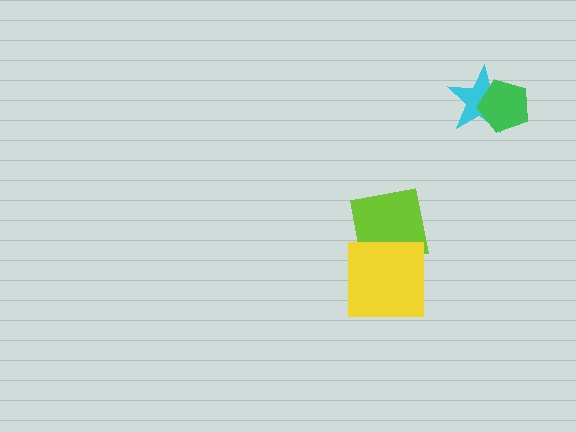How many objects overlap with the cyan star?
1 object overlaps with the cyan star.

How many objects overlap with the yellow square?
1 object overlaps with the yellow square.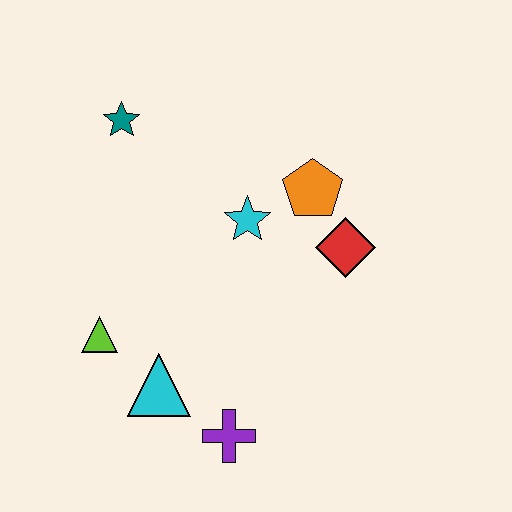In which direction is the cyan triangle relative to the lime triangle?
The cyan triangle is to the right of the lime triangle.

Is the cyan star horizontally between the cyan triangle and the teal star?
No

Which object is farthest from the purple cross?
The teal star is farthest from the purple cross.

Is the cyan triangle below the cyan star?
Yes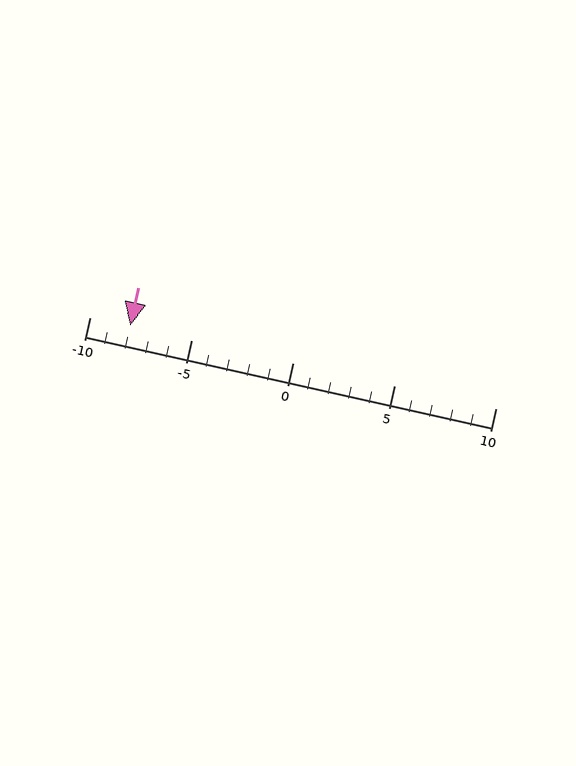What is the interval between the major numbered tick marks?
The major tick marks are spaced 5 units apart.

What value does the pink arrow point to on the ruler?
The pink arrow points to approximately -8.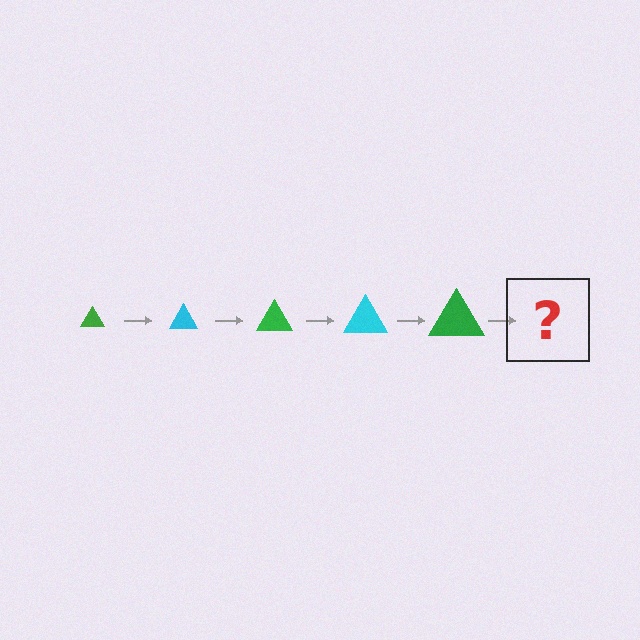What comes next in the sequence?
The next element should be a cyan triangle, larger than the previous one.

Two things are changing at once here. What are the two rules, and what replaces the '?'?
The two rules are that the triangle grows larger each step and the color cycles through green and cyan. The '?' should be a cyan triangle, larger than the previous one.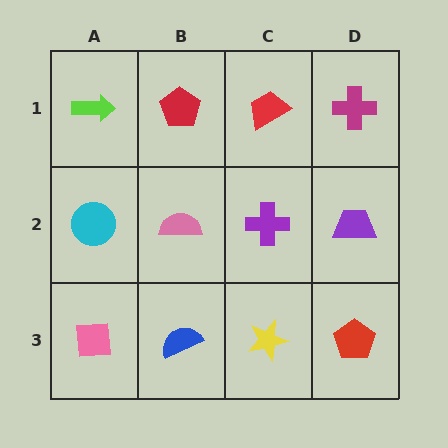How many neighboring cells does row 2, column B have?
4.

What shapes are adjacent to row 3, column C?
A purple cross (row 2, column C), a blue semicircle (row 3, column B), a red pentagon (row 3, column D).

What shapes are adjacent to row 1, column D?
A purple trapezoid (row 2, column D), a red trapezoid (row 1, column C).